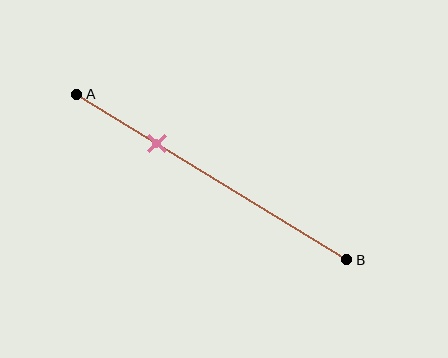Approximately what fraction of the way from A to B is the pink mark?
The pink mark is approximately 30% of the way from A to B.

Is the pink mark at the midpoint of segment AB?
No, the mark is at about 30% from A, not at the 50% midpoint.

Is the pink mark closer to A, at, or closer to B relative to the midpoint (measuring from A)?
The pink mark is closer to point A than the midpoint of segment AB.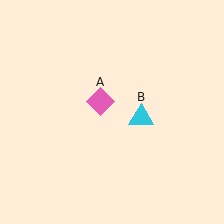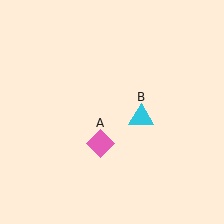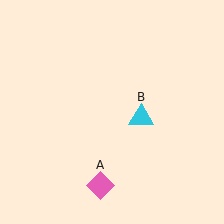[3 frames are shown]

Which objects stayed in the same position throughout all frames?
Cyan triangle (object B) remained stationary.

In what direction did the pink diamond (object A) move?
The pink diamond (object A) moved down.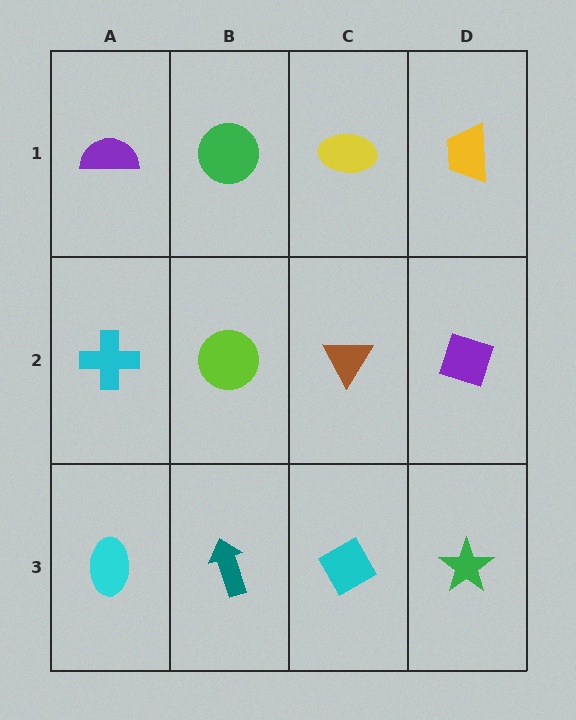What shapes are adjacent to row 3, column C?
A brown triangle (row 2, column C), a teal arrow (row 3, column B), a green star (row 3, column D).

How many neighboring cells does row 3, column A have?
2.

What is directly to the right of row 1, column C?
A yellow trapezoid.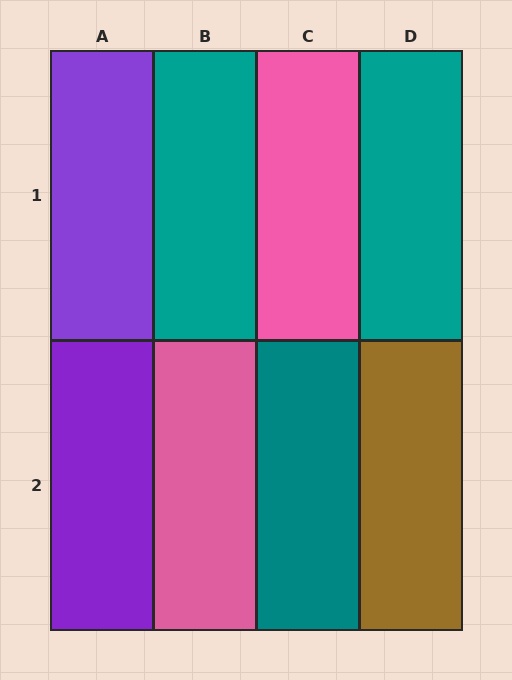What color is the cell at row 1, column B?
Teal.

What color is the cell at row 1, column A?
Purple.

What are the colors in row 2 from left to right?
Purple, pink, teal, brown.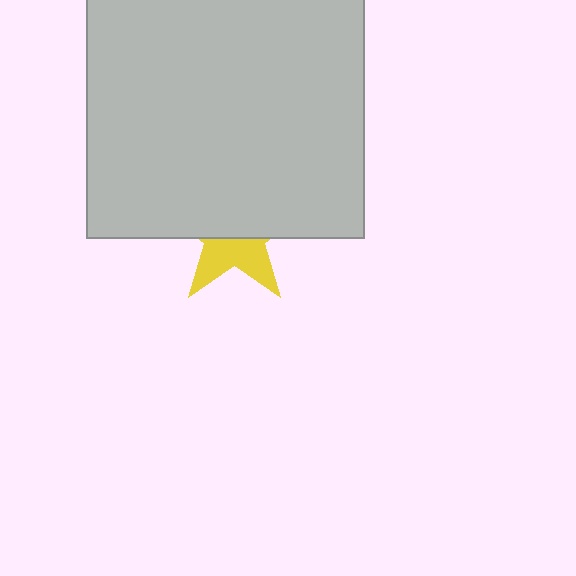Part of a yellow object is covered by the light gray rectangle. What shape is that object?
It is a star.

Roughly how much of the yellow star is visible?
A small part of it is visible (roughly 40%).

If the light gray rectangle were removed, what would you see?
You would see the complete yellow star.